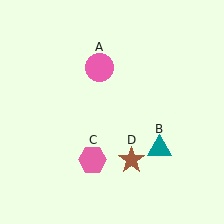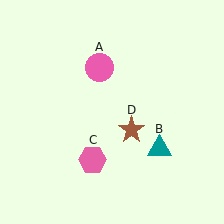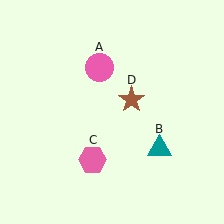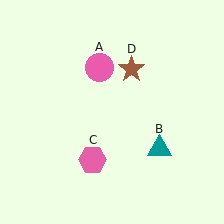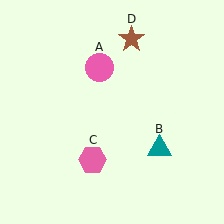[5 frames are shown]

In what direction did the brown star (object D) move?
The brown star (object D) moved up.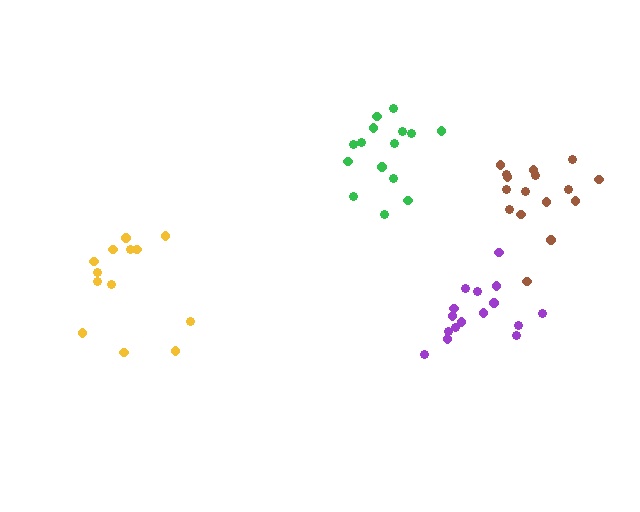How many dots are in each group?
Group 1: 16 dots, Group 2: 16 dots, Group 3: 15 dots, Group 4: 13 dots (60 total).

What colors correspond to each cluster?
The clusters are colored: brown, purple, green, yellow.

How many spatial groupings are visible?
There are 4 spatial groupings.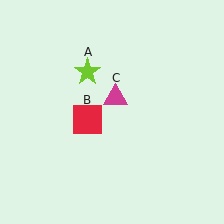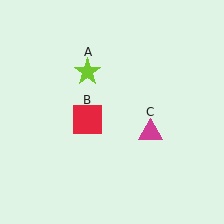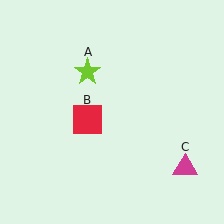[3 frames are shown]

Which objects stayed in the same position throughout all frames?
Lime star (object A) and red square (object B) remained stationary.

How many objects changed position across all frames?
1 object changed position: magenta triangle (object C).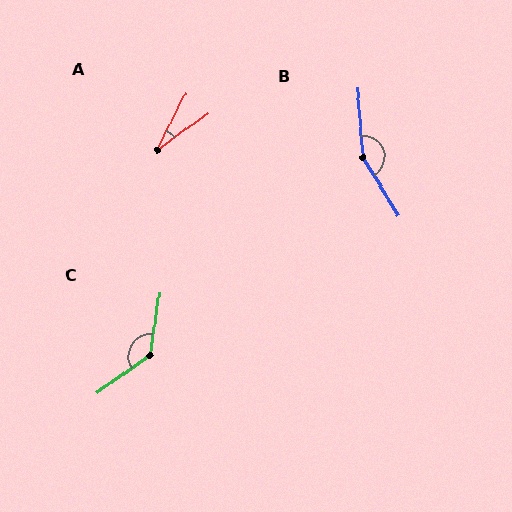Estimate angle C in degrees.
Approximately 133 degrees.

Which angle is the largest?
B, at approximately 153 degrees.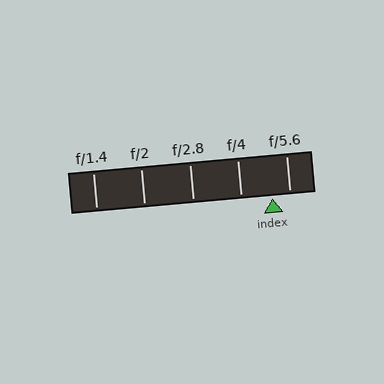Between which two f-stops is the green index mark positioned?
The index mark is between f/4 and f/5.6.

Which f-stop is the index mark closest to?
The index mark is closest to f/5.6.